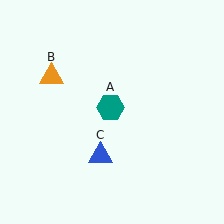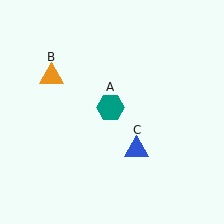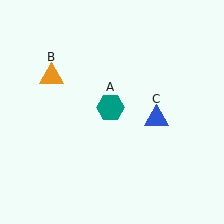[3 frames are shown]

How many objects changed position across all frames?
1 object changed position: blue triangle (object C).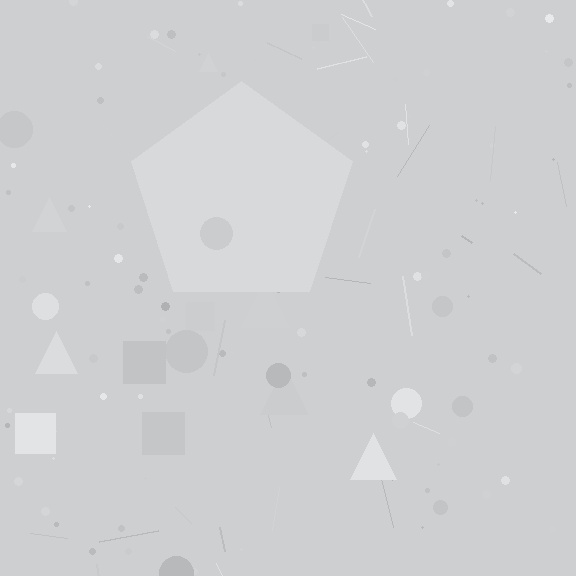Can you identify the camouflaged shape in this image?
The camouflaged shape is a pentagon.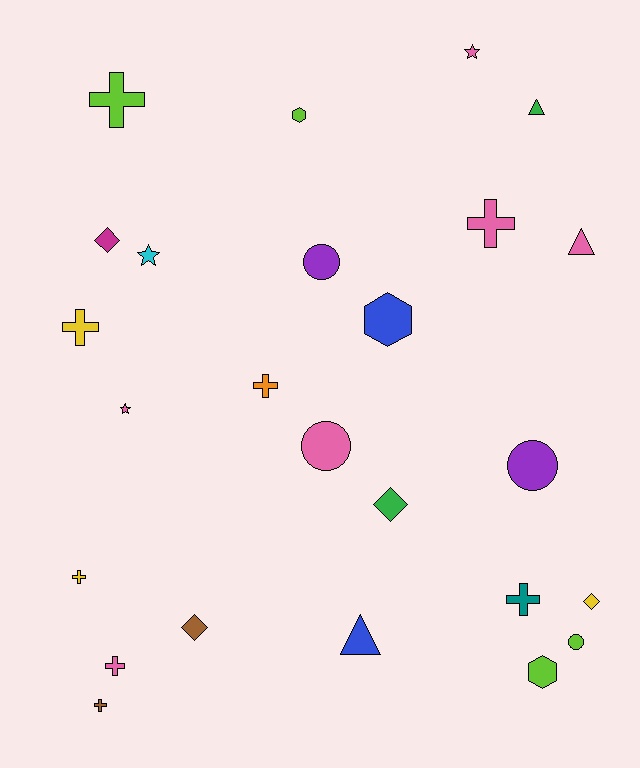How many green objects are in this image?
There are 2 green objects.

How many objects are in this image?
There are 25 objects.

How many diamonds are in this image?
There are 4 diamonds.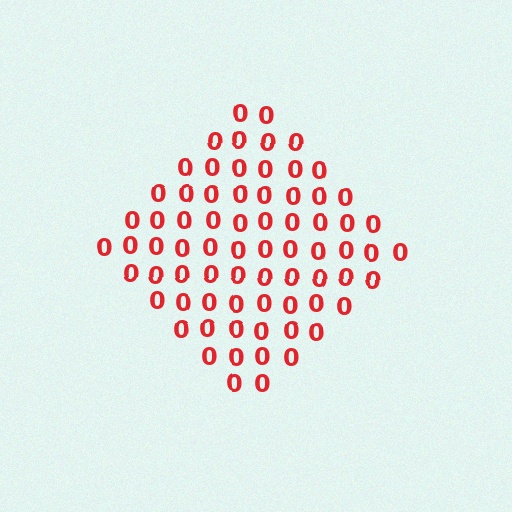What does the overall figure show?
The overall figure shows a diamond.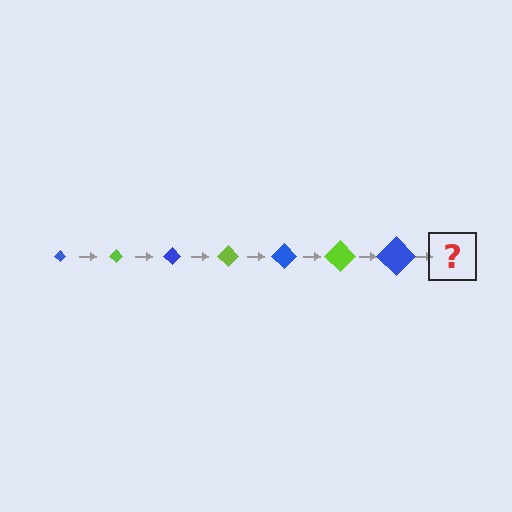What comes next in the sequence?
The next element should be a lime diamond, larger than the previous one.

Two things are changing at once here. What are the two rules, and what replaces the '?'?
The two rules are that the diamond grows larger each step and the color cycles through blue and lime. The '?' should be a lime diamond, larger than the previous one.